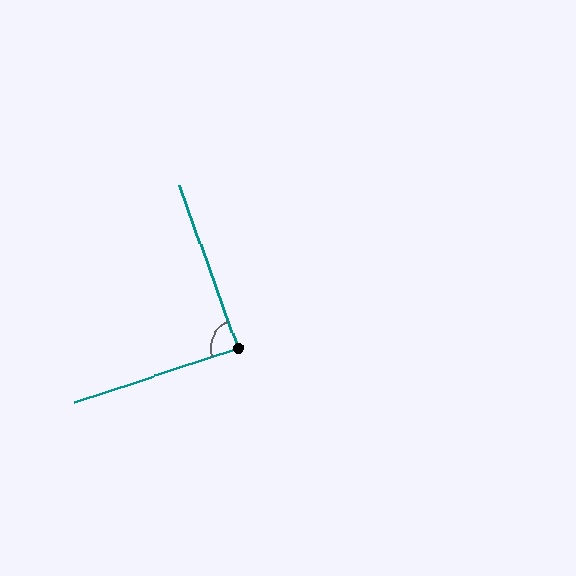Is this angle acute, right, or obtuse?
It is approximately a right angle.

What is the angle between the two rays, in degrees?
Approximately 89 degrees.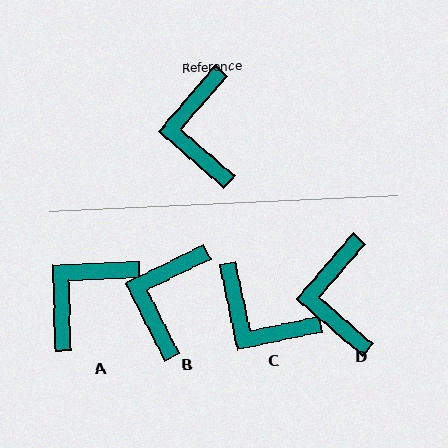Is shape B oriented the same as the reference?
No, it is off by about 23 degrees.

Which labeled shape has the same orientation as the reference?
D.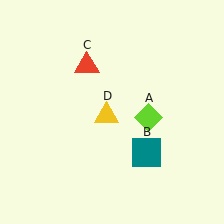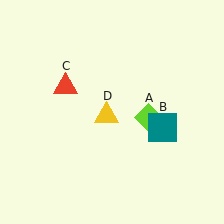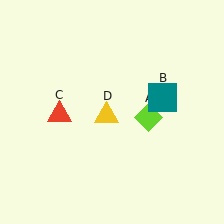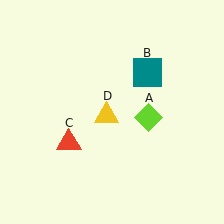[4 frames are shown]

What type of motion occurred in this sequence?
The teal square (object B), red triangle (object C) rotated counterclockwise around the center of the scene.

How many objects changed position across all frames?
2 objects changed position: teal square (object B), red triangle (object C).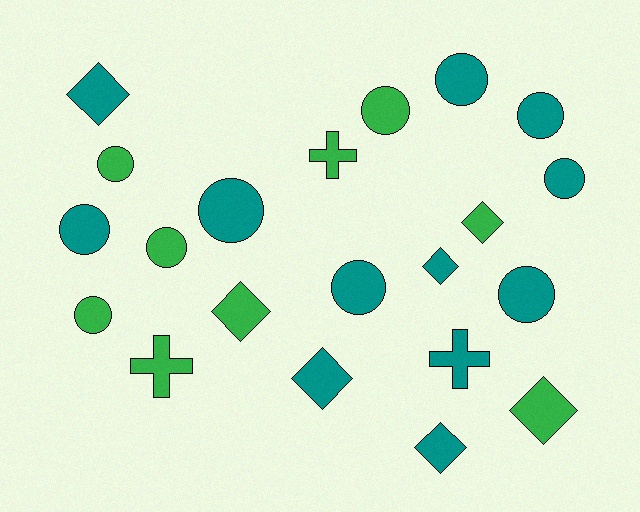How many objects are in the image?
There are 21 objects.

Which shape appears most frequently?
Circle, with 11 objects.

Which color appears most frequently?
Teal, with 12 objects.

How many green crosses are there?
There are 2 green crosses.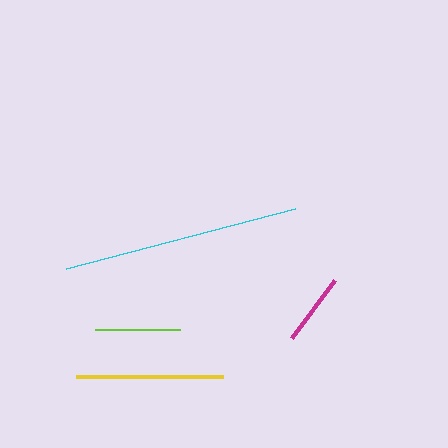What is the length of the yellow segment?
The yellow segment is approximately 147 pixels long.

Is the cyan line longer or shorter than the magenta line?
The cyan line is longer than the magenta line.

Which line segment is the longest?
The cyan line is the longest at approximately 237 pixels.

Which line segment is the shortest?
The magenta line is the shortest at approximately 73 pixels.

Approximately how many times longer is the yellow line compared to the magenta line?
The yellow line is approximately 2.0 times the length of the magenta line.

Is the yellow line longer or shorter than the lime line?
The yellow line is longer than the lime line.